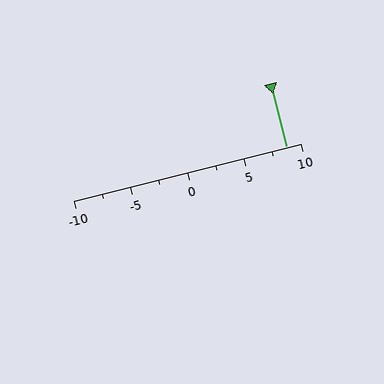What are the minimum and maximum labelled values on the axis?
The axis runs from -10 to 10.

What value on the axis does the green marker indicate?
The marker indicates approximately 8.8.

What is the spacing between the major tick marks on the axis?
The major ticks are spaced 5 apart.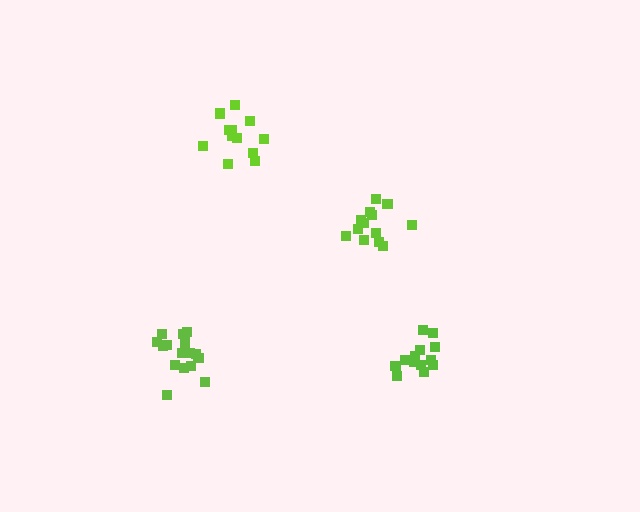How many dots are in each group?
Group 1: 13 dots, Group 2: 17 dots, Group 3: 14 dots, Group 4: 12 dots (56 total).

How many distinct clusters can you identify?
There are 4 distinct clusters.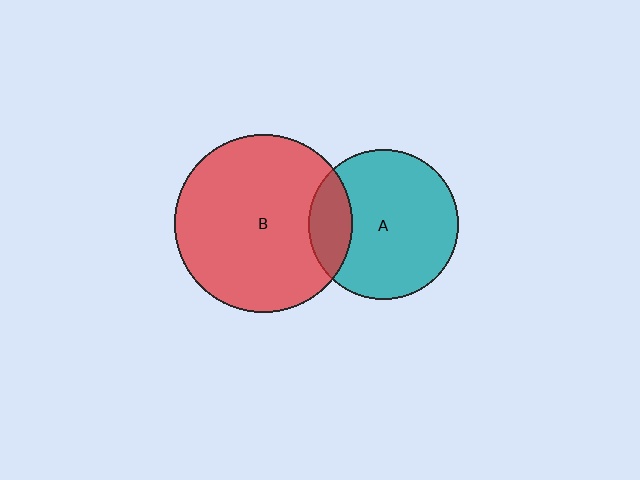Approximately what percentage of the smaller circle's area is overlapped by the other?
Approximately 20%.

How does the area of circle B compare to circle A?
Approximately 1.4 times.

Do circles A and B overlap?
Yes.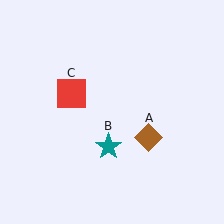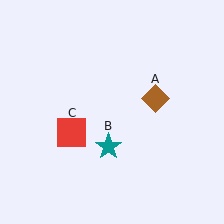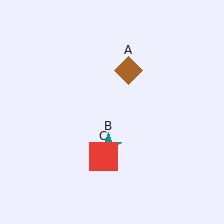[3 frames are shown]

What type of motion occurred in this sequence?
The brown diamond (object A), red square (object C) rotated counterclockwise around the center of the scene.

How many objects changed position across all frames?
2 objects changed position: brown diamond (object A), red square (object C).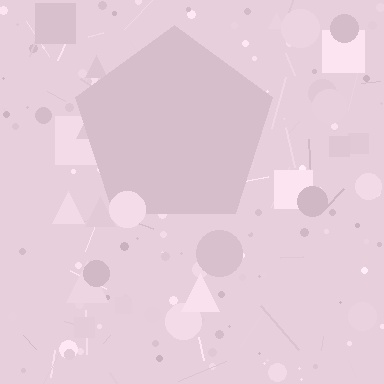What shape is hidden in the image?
A pentagon is hidden in the image.